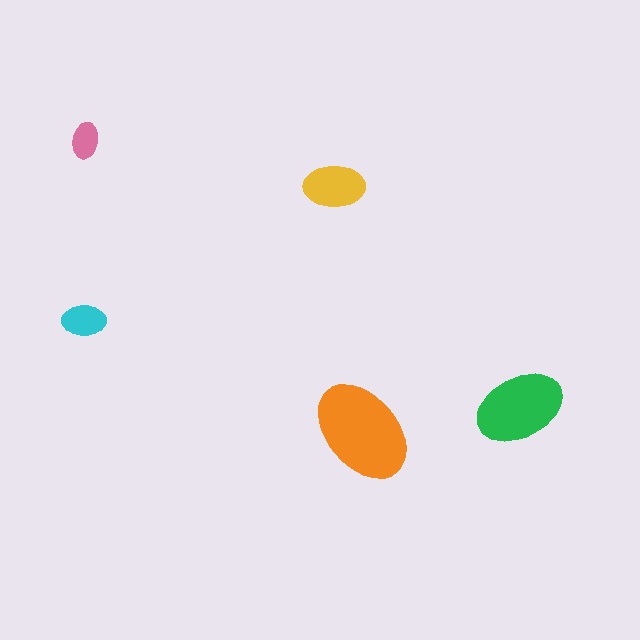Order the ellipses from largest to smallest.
the orange one, the green one, the yellow one, the cyan one, the pink one.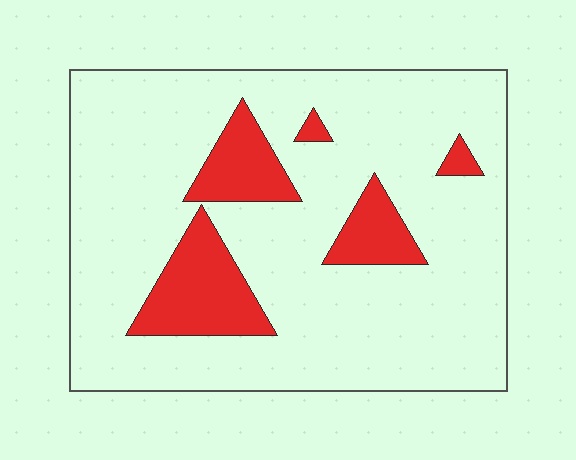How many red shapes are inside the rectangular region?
5.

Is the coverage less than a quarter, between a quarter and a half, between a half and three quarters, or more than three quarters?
Less than a quarter.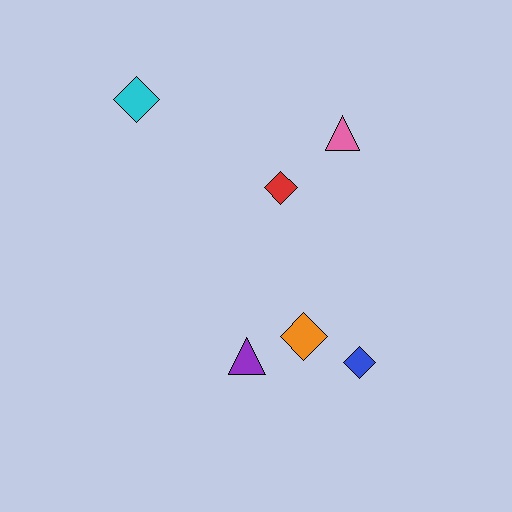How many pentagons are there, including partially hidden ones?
There are no pentagons.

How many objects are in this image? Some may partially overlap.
There are 6 objects.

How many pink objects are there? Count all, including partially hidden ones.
There is 1 pink object.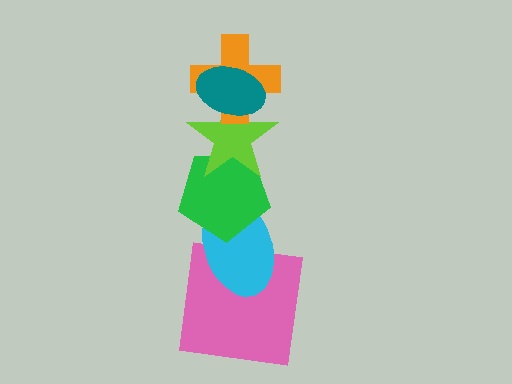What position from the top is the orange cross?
The orange cross is 2nd from the top.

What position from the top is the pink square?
The pink square is 6th from the top.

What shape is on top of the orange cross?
The teal ellipse is on top of the orange cross.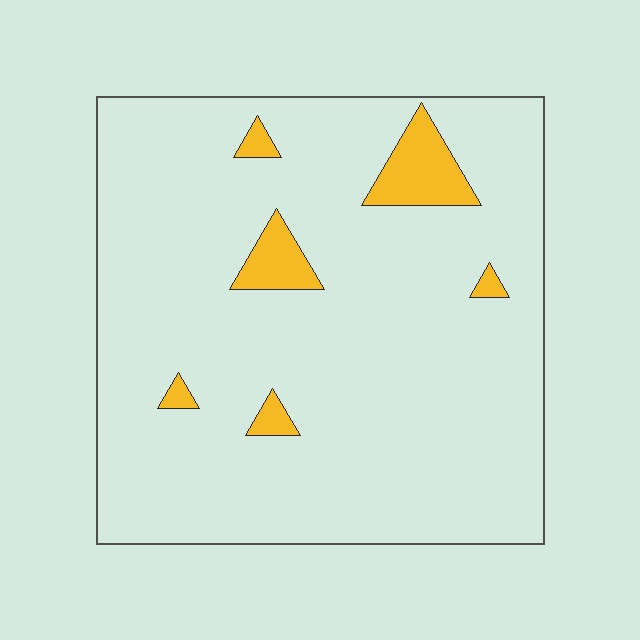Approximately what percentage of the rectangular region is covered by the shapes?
Approximately 5%.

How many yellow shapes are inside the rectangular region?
6.